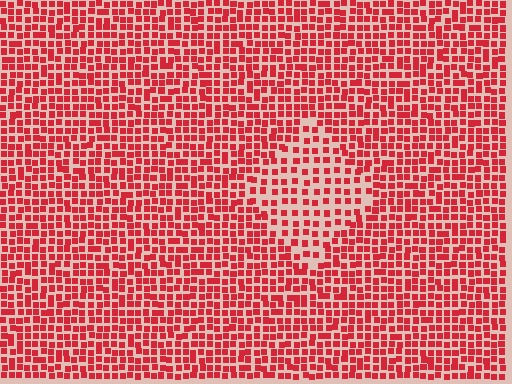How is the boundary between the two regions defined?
The boundary is defined by a change in element density (approximately 1.7x ratio). All elements are the same color, size, and shape.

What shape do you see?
I see a diamond.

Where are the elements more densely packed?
The elements are more densely packed outside the diamond boundary.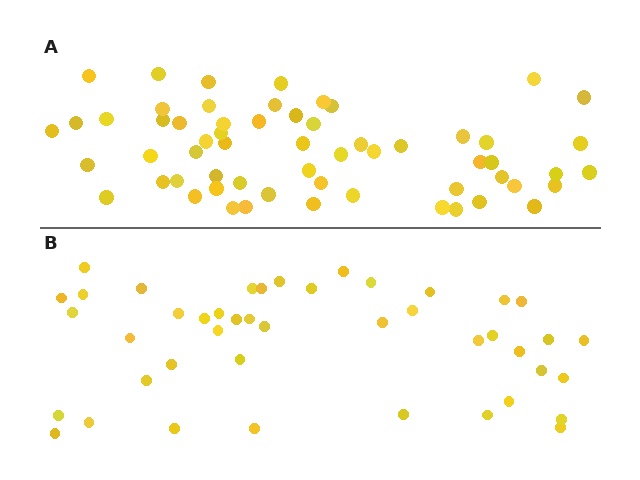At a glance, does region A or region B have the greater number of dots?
Region A (the top region) has more dots.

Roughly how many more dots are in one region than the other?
Region A has approximately 15 more dots than region B.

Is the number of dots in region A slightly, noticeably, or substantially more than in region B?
Region A has noticeably more, but not dramatically so. The ratio is roughly 1.4 to 1.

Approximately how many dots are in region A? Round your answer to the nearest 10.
About 60 dots.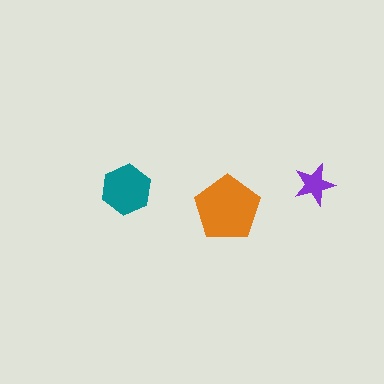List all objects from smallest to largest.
The purple star, the teal hexagon, the orange pentagon.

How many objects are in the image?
There are 3 objects in the image.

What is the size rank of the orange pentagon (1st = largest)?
1st.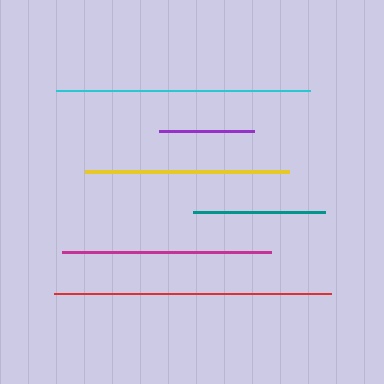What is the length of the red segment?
The red segment is approximately 277 pixels long.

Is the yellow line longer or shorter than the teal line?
The yellow line is longer than the teal line.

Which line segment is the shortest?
The purple line is the shortest at approximately 94 pixels.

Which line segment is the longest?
The red line is the longest at approximately 277 pixels.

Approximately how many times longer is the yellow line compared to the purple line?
The yellow line is approximately 2.2 times the length of the purple line.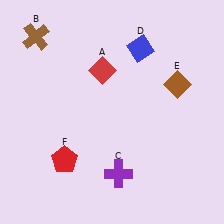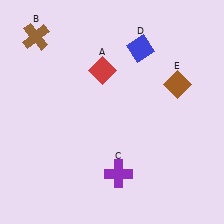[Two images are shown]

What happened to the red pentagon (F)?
The red pentagon (F) was removed in Image 2. It was in the bottom-left area of Image 1.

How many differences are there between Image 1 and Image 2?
There is 1 difference between the two images.